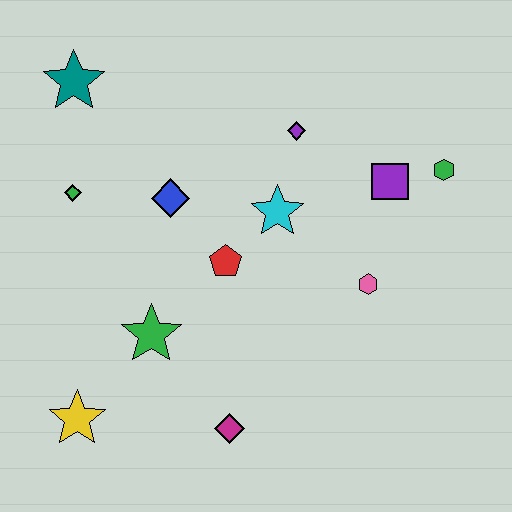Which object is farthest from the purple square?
The yellow star is farthest from the purple square.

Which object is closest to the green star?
The red pentagon is closest to the green star.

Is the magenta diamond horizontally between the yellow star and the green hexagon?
Yes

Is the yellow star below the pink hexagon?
Yes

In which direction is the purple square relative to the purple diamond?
The purple square is to the right of the purple diamond.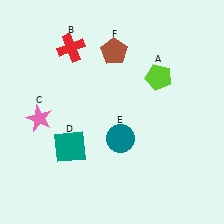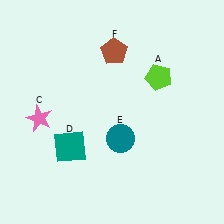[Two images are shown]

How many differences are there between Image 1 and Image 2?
There is 1 difference between the two images.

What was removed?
The red cross (B) was removed in Image 2.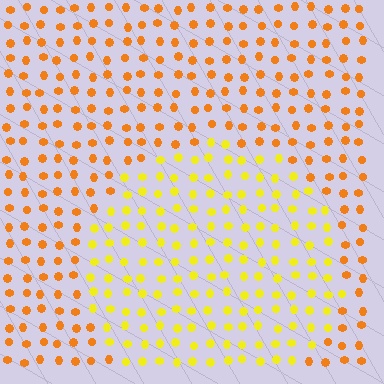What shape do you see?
I see a circle.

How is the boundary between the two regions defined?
The boundary is defined purely by a slight shift in hue (about 31 degrees). Spacing, size, and orientation are identical on both sides.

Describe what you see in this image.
The image is filled with small orange elements in a uniform arrangement. A circle-shaped region is visible where the elements are tinted to a slightly different hue, forming a subtle color boundary.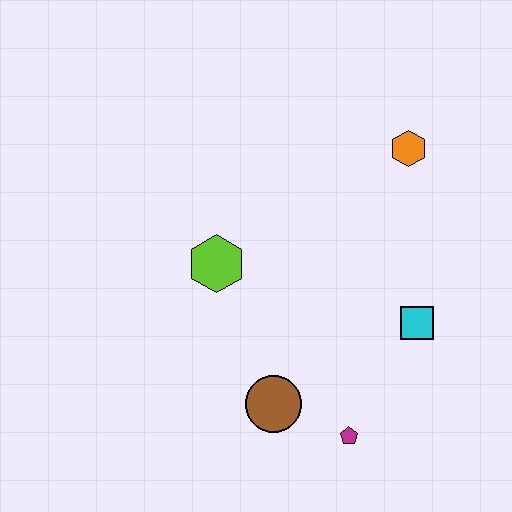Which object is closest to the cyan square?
The magenta pentagon is closest to the cyan square.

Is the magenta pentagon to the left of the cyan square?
Yes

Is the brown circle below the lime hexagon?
Yes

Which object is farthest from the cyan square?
The lime hexagon is farthest from the cyan square.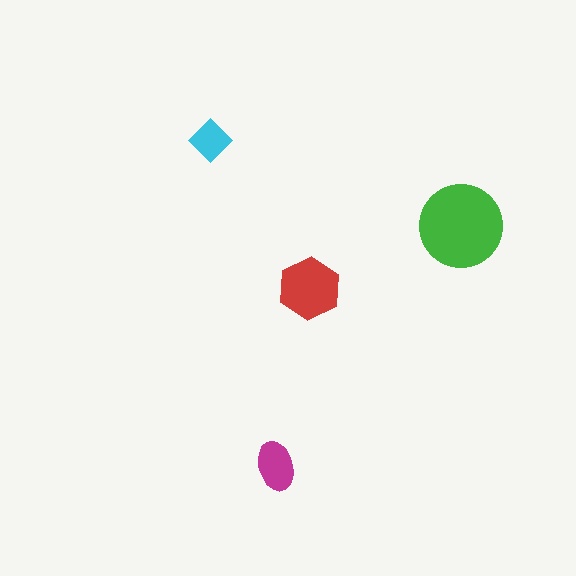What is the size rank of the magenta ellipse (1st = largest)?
3rd.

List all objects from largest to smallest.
The green circle, the red hexagon, the magenta ellipse, the cyan diamond.